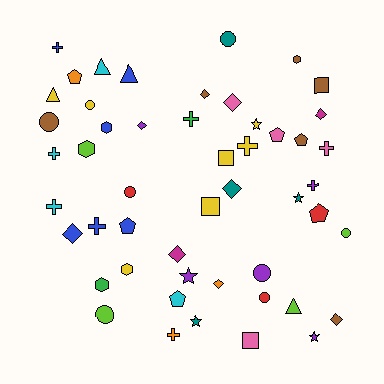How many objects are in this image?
There are 50 objects.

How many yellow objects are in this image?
There are 7 yellow objects.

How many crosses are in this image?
There are 9 crosses.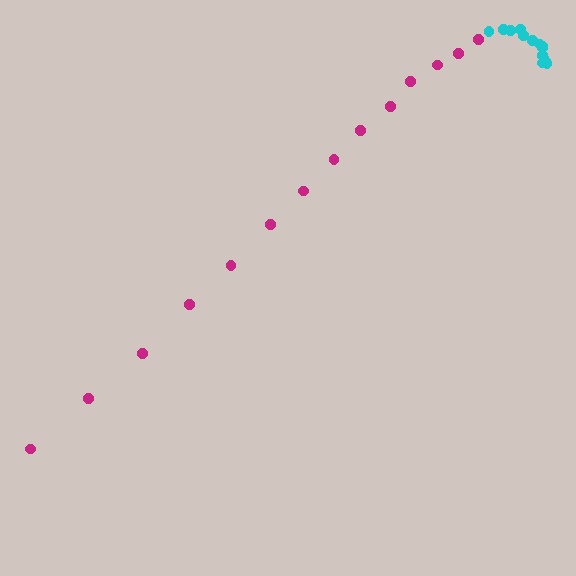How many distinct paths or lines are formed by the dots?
There are 2 distinct paths.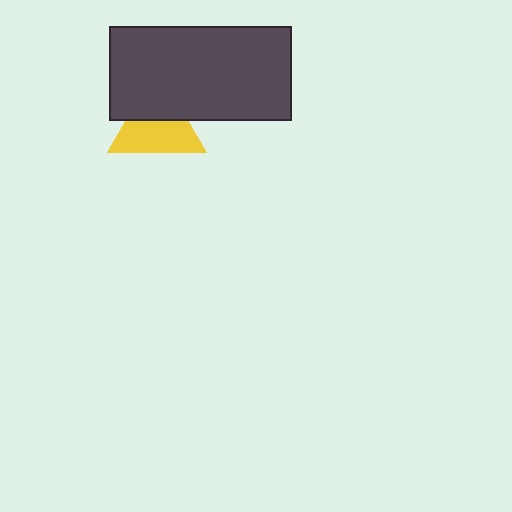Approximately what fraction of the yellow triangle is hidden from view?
Roughly 40% of the yellow triangle is hidden behind the dark gray rectangle.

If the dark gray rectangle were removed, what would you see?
You would see the complete yellow triangle.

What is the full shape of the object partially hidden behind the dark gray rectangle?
The partially hidden object is a yellow triangle.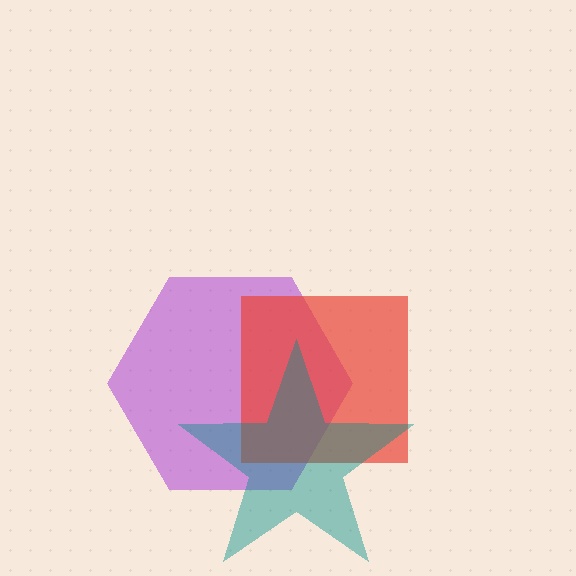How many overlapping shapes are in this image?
There are 3 overlapping shapes in the image.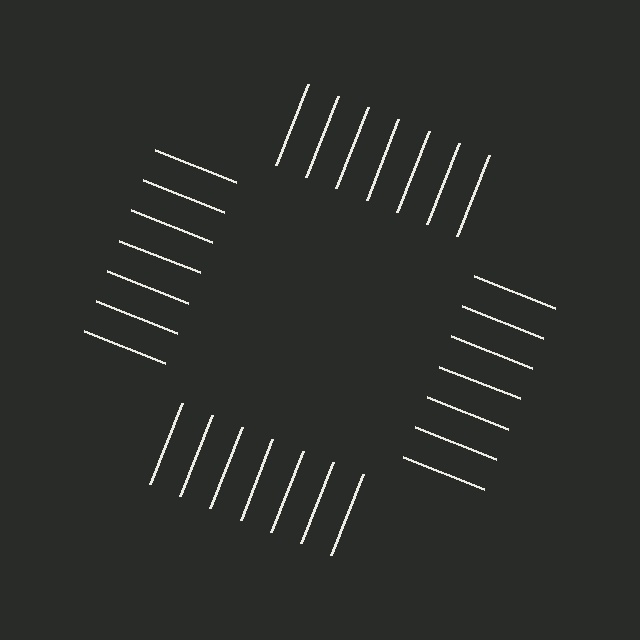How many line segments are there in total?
28 — 7 along each of the 4 edges.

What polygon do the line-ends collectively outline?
An illusory square — the line segments terminate on its edges but no continuous stroke is drawn.